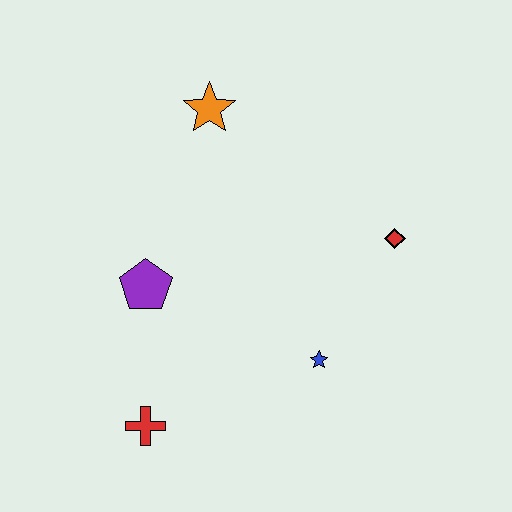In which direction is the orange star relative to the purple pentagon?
The orange star is above the purple pentagon.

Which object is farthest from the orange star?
The red cross is farthest from the orange star.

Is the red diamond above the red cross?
Yes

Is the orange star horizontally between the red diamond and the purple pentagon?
Yes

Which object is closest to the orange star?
The purple pentagon is closest to the orange star.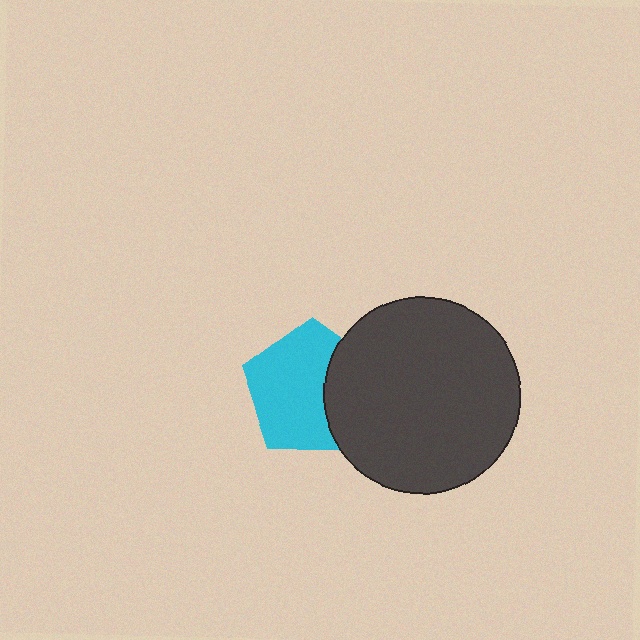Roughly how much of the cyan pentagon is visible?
Most of it is visible (roughly 68%).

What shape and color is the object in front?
The object in front is a dark gray circle.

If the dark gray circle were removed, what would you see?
You would see the complete cyan pentagon.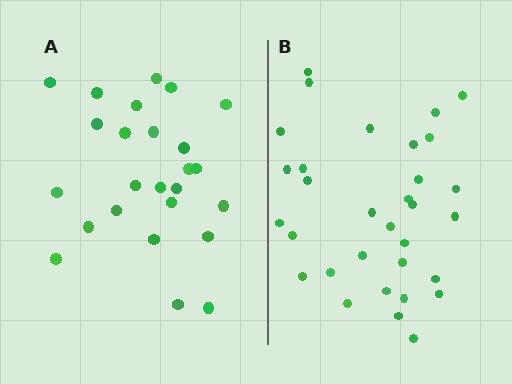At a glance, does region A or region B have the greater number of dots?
Region B (the right region) has more dots.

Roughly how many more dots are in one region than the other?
Region B has roughly 8 or so more dots than region A.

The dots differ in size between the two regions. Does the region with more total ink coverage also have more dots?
No. Region A has more total ink coverage because its dots are larger, but region B actually contains more individual dots. Total area can be misleading — the number of items is what matters here.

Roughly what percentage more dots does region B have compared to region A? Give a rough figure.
About 30% more.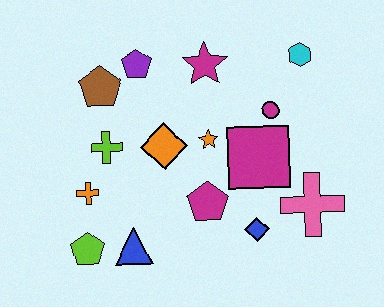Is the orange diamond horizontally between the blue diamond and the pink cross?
No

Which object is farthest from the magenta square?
The lime pentagon is farthest from the magenta square.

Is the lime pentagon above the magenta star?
No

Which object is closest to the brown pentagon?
The purple pentagon is closest to the brown pentagon.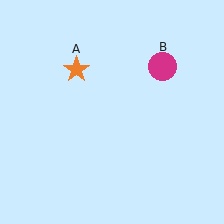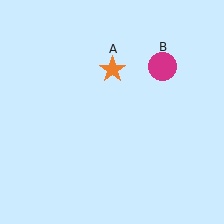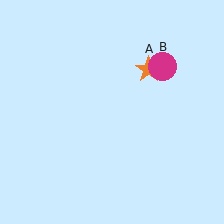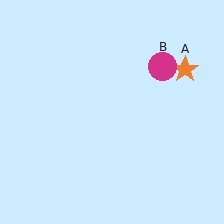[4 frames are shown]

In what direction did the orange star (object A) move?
The orange star (object A) moved right.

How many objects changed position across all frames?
1 object changed position: orange star (object A).